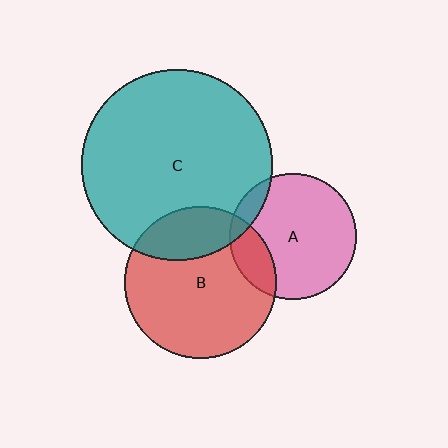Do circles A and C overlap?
Yes.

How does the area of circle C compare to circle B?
Approximately 1.6 times.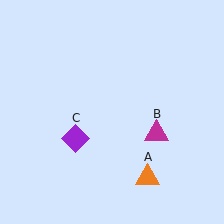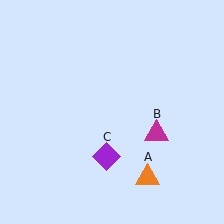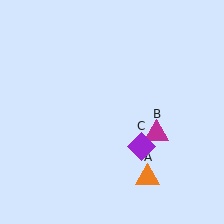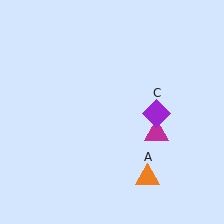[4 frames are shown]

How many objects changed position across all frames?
1 object changed position: purple diamond (object C).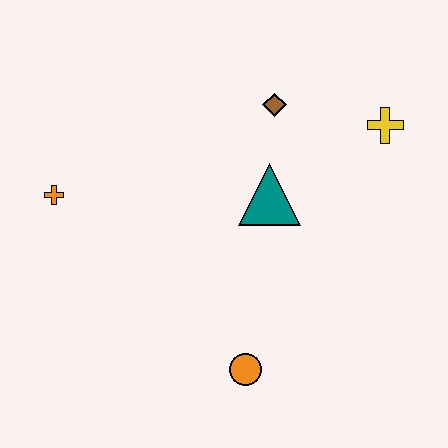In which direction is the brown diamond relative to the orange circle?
The brown diamond is above the orange circle.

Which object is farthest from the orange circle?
The yellow cross is farthest from the orange circle.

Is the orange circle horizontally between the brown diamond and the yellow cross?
No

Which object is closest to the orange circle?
The teal triangle is closest to the orange circle.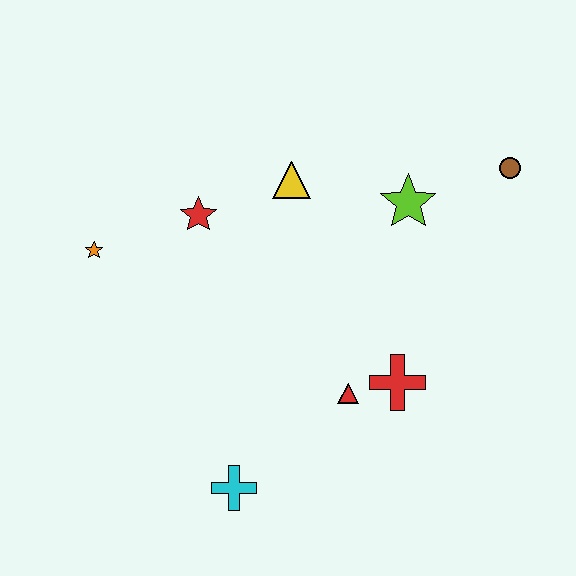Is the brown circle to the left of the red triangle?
No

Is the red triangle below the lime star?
Yes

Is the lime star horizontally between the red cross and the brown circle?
Yes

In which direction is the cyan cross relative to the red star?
The cyan cross is below the red star.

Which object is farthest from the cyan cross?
The brown circle is farthest from the cyan cross.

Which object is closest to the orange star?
The red star is closest to the orange star.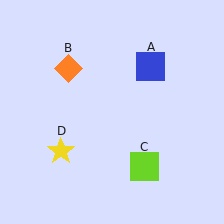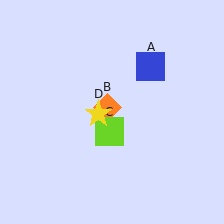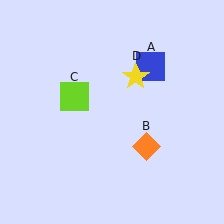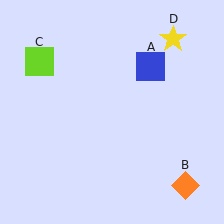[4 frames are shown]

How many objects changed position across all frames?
3 objects changed position: orange diamond (object B), lime square (object C), yellow star (object D).